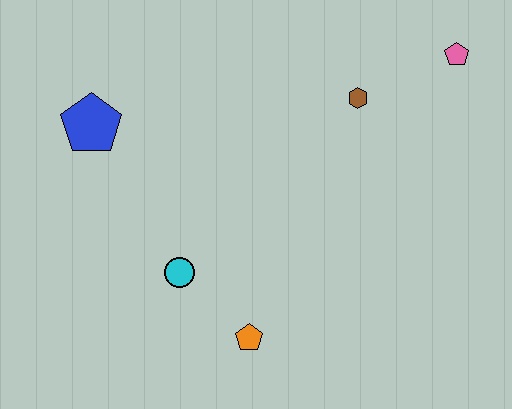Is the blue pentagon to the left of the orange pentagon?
Yes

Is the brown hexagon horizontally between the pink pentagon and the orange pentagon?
Yes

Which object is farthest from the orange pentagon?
The pink pentagon is farthest from the orange pentagon.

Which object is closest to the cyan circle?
The orange pentagon is closest to the cyan circle.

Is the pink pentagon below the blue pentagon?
No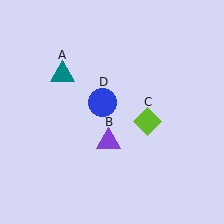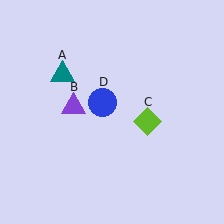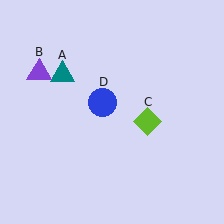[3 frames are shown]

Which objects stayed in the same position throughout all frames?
Teal triangle (object A) and lime diamond (object C) and blue circle (object D) remained stationary.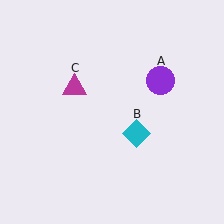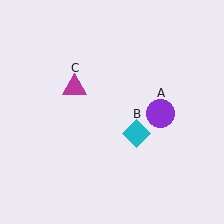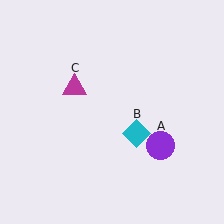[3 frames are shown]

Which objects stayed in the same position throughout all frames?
Cyan diamond (object B) and magenta triangle (object C) remained stationary.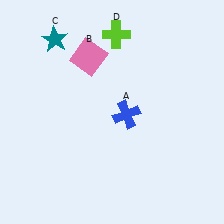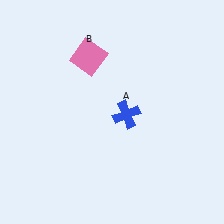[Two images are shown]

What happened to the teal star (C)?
The teal star (C) was removed in Image 2. It was in the top-left area of Image 1.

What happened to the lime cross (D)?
The lime cross (D) was removed in Image 2. It was in the top-right area of Image 1.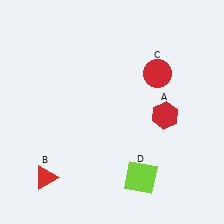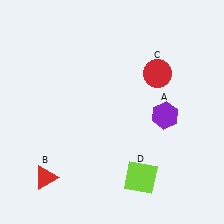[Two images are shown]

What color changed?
The hexagon (A) changed from red in Image 1 to purple in Image 2.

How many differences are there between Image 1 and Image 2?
There is 1 difference between the two images.